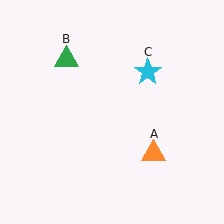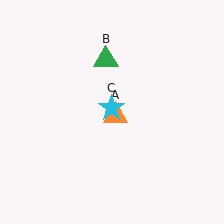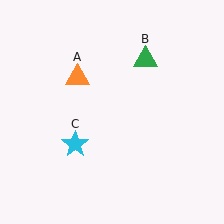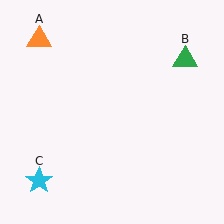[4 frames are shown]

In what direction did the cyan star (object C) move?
The cyan star (object C) moved down and to the left.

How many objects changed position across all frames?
3 objects changed position: orange triangle (object A), green triangle (object B), cyan star (object C).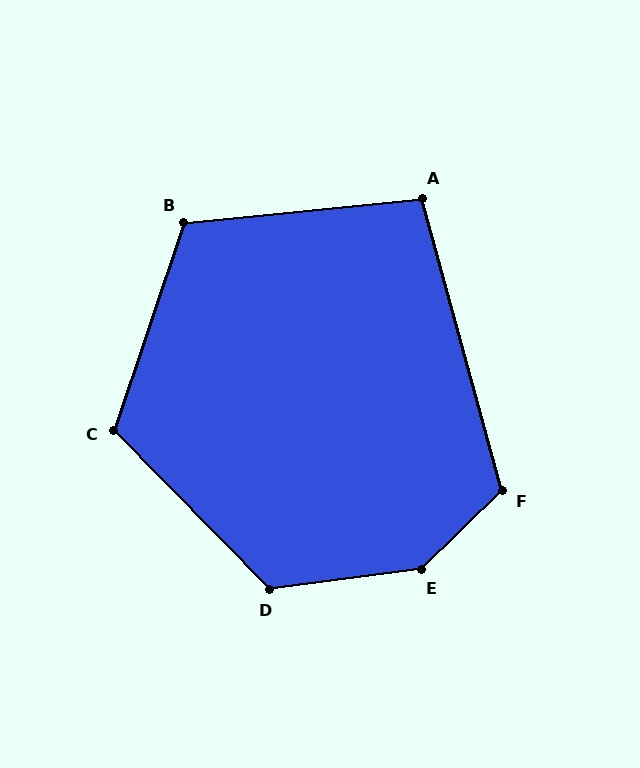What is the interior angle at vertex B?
Approximately 114 degrees (obtuse).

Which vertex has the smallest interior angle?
A, at approximately 100 degrees.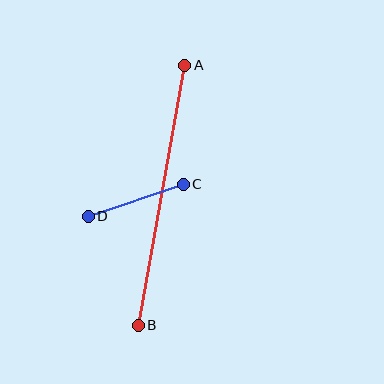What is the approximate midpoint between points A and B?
The midpoint is at approximately (162, 195) pixels.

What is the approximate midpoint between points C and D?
The midpoint is at approximately (136, 200) pixels.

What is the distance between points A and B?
The distance is approximately 264 pixels.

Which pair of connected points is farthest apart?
Points A and B are farthest apart.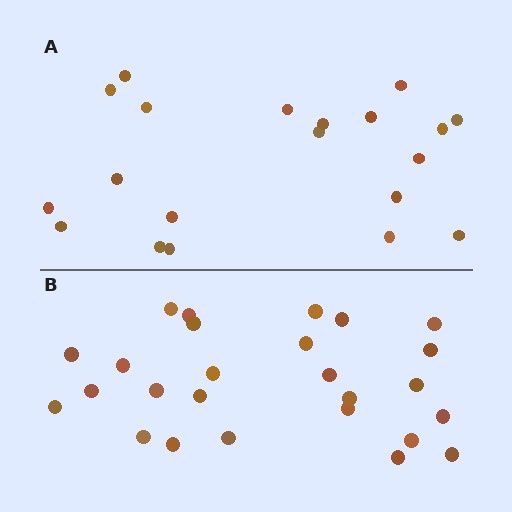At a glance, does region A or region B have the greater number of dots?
Region B (the bottom region) has more dots.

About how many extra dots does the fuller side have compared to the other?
Region B has about 6 more dots than region A.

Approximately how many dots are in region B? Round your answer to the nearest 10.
About 30 dots. (The exact count is 26, which rounds to 30.)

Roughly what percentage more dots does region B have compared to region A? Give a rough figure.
About 30% more.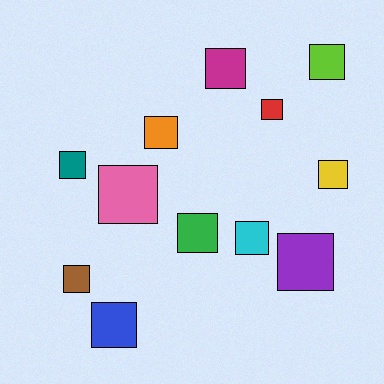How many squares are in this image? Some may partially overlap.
There are 12 squares.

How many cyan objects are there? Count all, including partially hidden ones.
There is 1 cyan object.